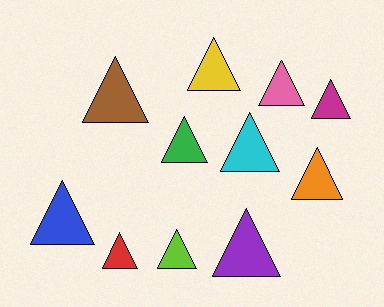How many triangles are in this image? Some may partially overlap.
There are 11 triangles.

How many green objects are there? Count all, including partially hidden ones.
There is 1 green object.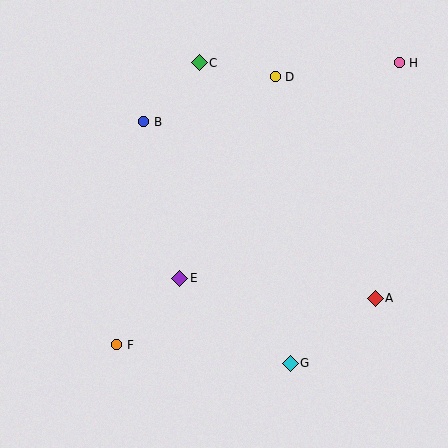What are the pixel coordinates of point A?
Point A is at (375, 298).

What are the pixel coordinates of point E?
Point E is at (180, 278).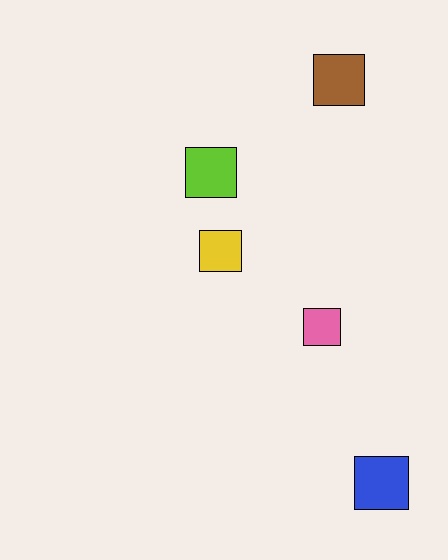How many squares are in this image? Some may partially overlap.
There are 5 squares.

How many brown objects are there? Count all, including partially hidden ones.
There is 1 brown object.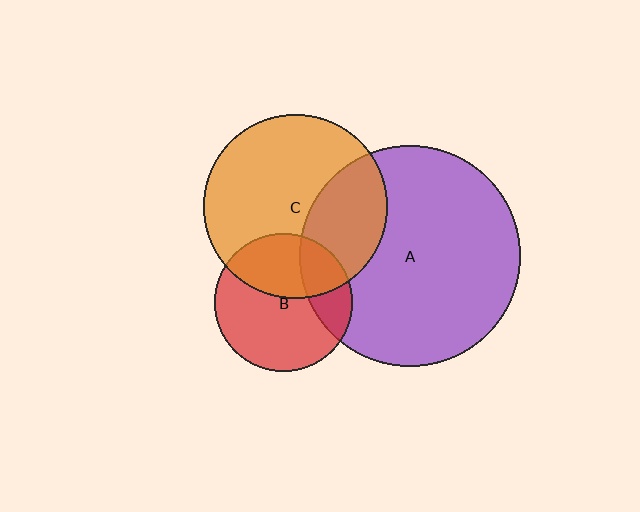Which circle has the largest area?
Circle A (purple).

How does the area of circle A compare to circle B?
Approximately 2.6 times.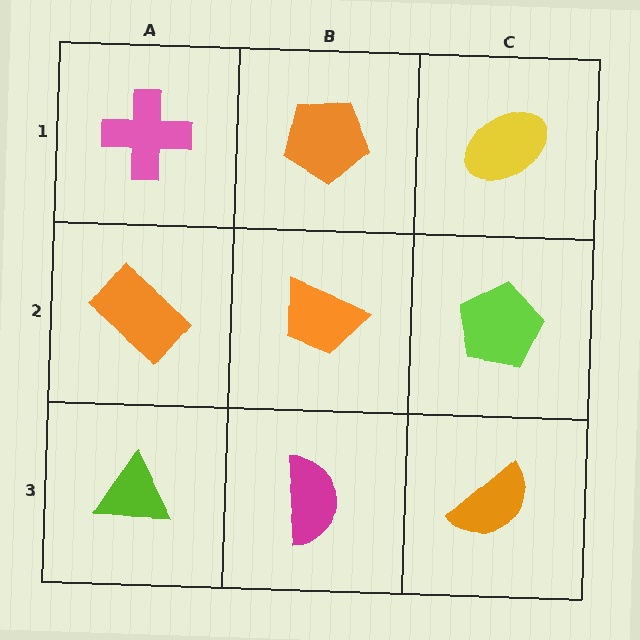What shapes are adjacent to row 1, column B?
An orange trapezoid (row 2, column B), a pink cross (row 1, column A), a yellow ellipse (row 1, column C).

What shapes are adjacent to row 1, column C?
A lime pentagon (row 2, column C), an orange pentagon (row 1, column B).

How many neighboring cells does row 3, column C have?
2.